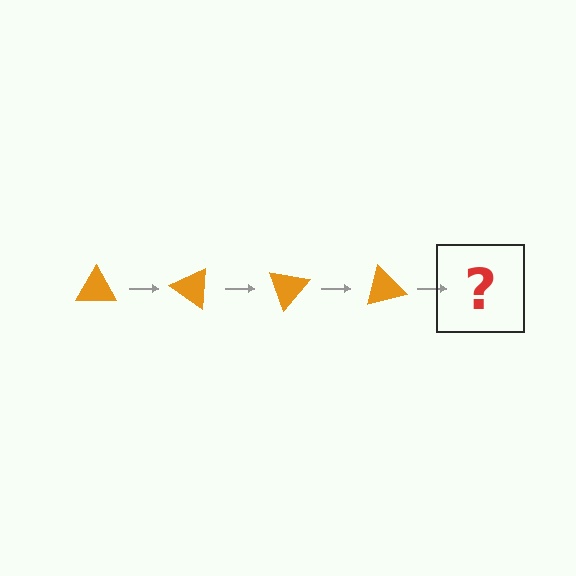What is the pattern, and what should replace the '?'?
The pattern is that the triangle rotates 35 degrees each step. The '?' should be an orange triangle rotated 140 degrees.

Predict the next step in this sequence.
The next step is an orange triangle rotated 140 degrees.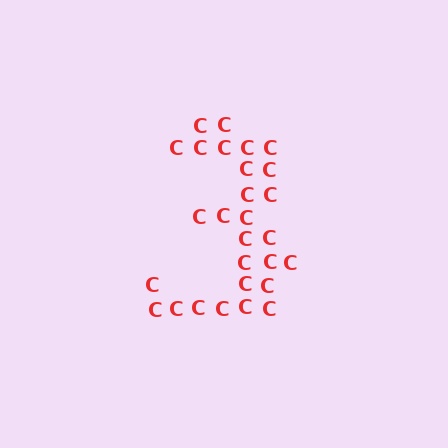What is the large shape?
The large shape is the digit 3.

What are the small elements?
The small elements are letter C's.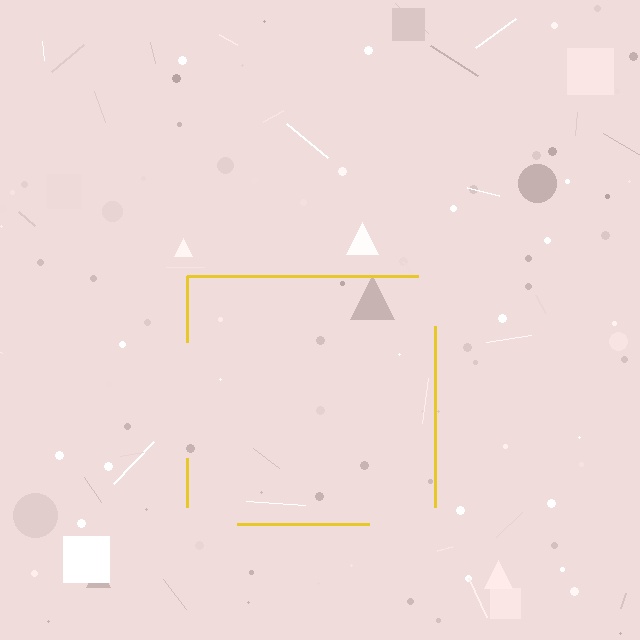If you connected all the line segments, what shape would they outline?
They would outline a square.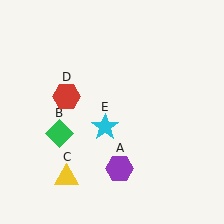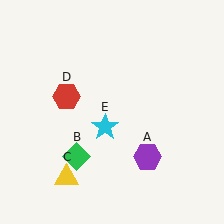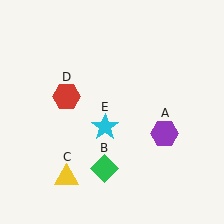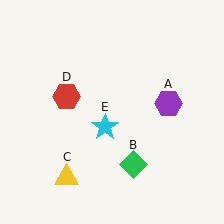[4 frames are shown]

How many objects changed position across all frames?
2 objects changed position: purple hexagon (object A), green diamond (object B).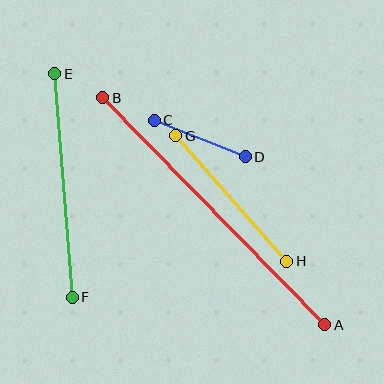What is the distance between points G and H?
The distance is approximately 168 pixels.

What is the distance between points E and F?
The distance is approximately 224 pixels.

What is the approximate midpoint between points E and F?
The midpoint is at approximately (63, 186) pixels.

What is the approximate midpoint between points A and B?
The midpoint is at approximately (214, 211) pixels.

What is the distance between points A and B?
The distance is approximately 317 pixels.